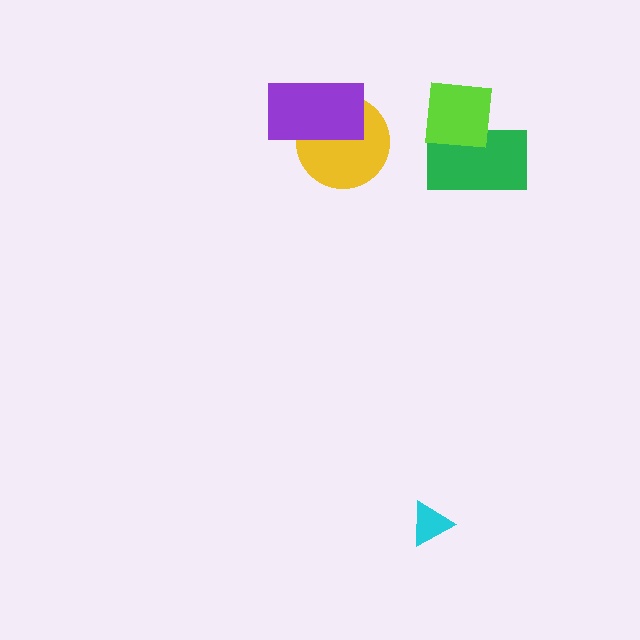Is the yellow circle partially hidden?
Yes, it is partially covered by another shape.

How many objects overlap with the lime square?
1 object overlaps with the lime square.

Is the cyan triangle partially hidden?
No, no other shape covers it.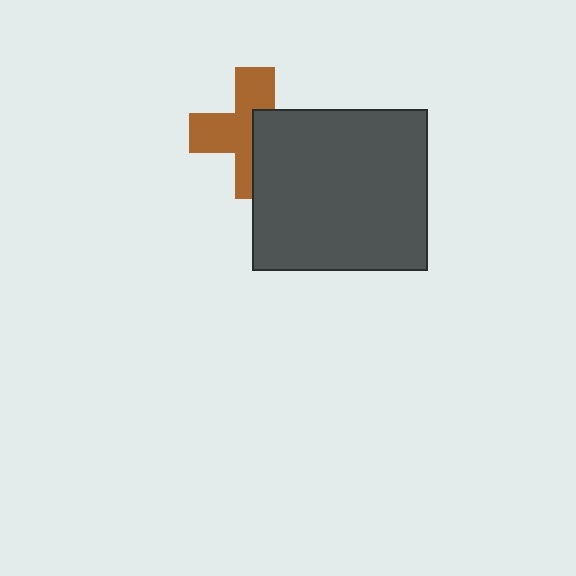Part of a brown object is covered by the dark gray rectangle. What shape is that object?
It is a cross.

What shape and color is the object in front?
The object in front is a dark gray rectangle.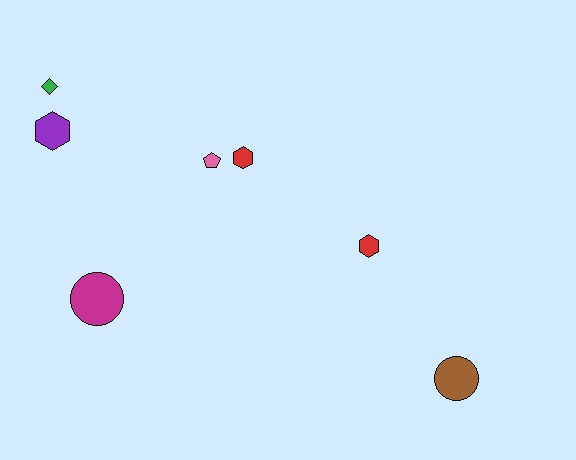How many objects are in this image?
There are 7 objects.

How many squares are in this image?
There are no squares.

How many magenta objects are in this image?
There is 1 magenta object.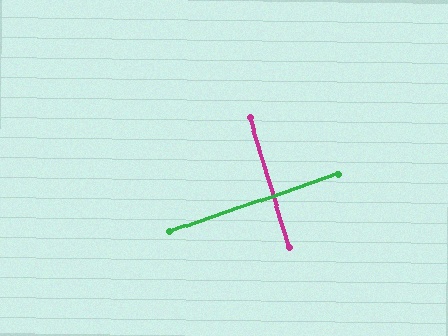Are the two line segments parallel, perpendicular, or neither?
Perpendicular — they meet at approximately 88°.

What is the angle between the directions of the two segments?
Approximately 88 degrees.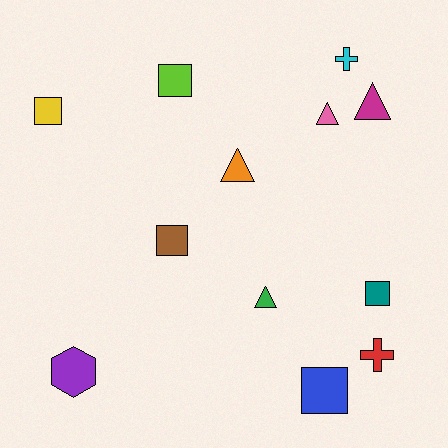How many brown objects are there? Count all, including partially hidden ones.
There is 1 brown object.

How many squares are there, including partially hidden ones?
There are 5 squares.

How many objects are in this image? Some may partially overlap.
There are 12 objects.